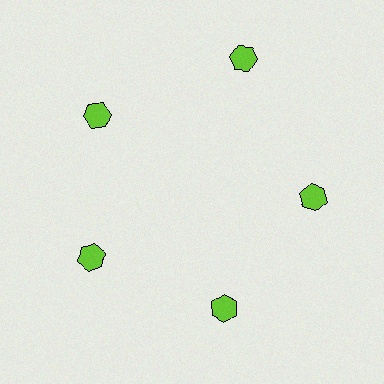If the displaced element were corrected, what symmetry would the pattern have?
It would have 5-fold rotational symmetry — the pattern would map onto itself every 72 degrees.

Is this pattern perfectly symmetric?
No. The 5 lime hexagons are arranged in a ring, but one element near the 1 o'clock position is pushed outward from the center, breaking the 5-fold rotational symmetry.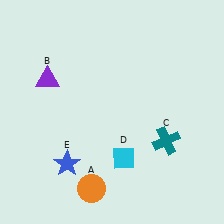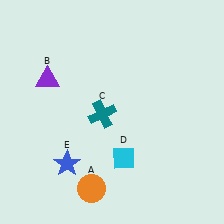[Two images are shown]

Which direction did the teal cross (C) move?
The teal cross (C) moved left.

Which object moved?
The teal cross (C) moved left.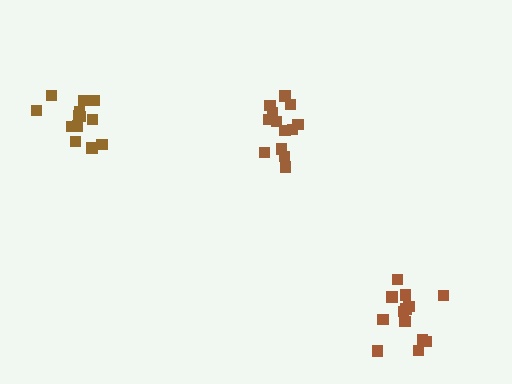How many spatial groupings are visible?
There are 3 spatial groupings.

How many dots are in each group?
Group 1: 13 dots, Group 2: 13 dots, Group 3: 14 dots (40 total).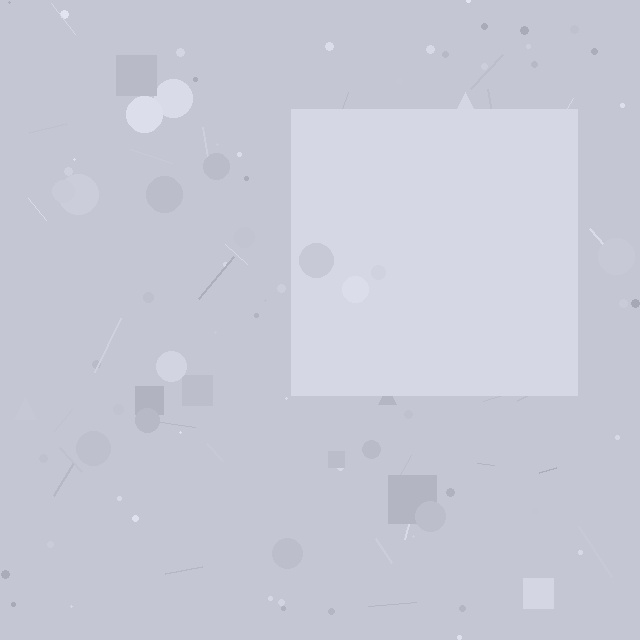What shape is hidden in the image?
A square is hidden in the image.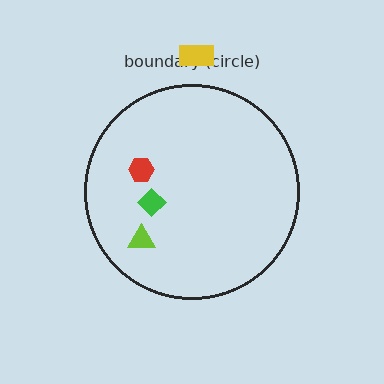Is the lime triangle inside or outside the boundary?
Inside.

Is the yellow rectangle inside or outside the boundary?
Outside.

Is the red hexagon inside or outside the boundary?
Inside.